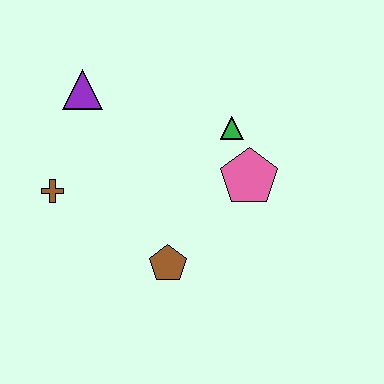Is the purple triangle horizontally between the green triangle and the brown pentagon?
No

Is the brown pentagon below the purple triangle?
Yes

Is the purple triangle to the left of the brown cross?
No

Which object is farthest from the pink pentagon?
The brown cross is farthest from the pink pentagon.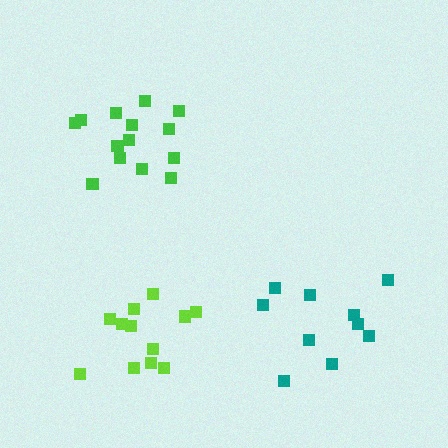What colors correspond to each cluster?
The clusters are colored: lime, green, teal.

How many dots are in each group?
Group 1: 12 dots, Group 2: 14 dots, Group 3: 10 dots (36 total).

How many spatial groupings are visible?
There are 3 spatial groupings.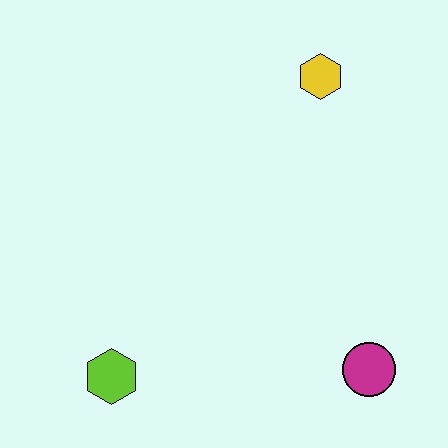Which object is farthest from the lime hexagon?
The yellow hexagon is farthest from the lime hexagon.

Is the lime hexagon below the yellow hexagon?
Yes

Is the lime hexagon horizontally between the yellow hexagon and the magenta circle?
No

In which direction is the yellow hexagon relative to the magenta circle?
The yellow hexagon is above the magenta circle.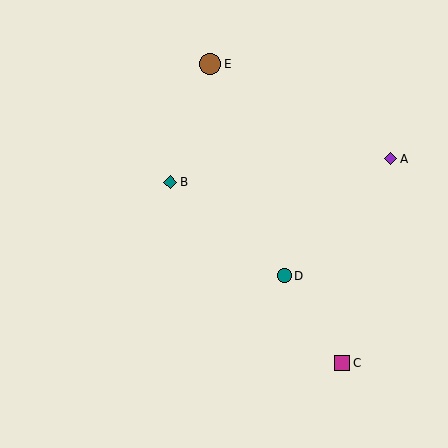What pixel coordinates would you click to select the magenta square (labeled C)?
Click at (342, 363) to select the magenta square C.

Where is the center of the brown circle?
The center of the brown circle is at (210, 64).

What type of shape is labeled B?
Shape B is a teal diamond.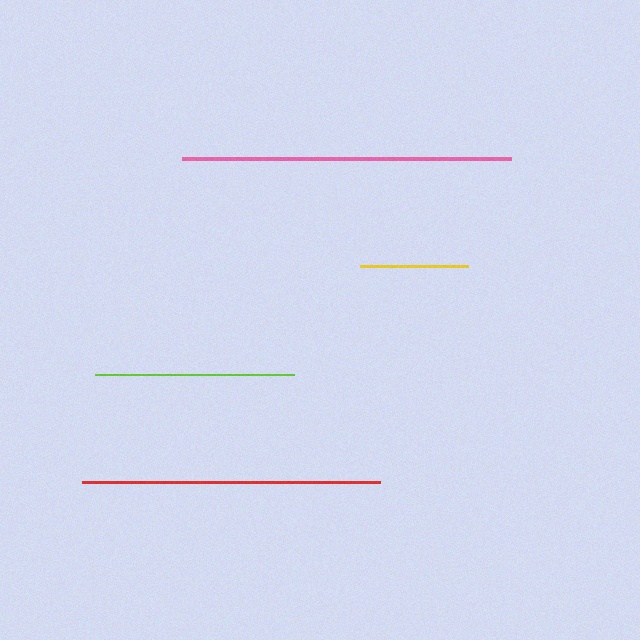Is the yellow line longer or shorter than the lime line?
The lime line is longer than the yellow line.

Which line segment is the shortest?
The yellow line is the shortest at approximately 108 pixels.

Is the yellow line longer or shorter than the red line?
The red line is longer than the yellow line.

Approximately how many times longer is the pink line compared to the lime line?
The pink line is approximately 1.7 times the length of the lime line.